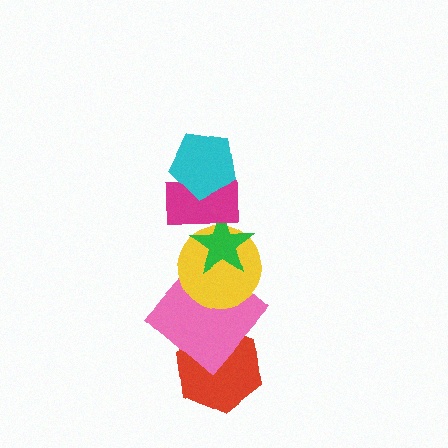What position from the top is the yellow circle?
The yellow circle is 4th from the top.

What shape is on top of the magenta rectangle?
The cyan pentagon is on top of the magenta rectangle.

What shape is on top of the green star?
The magenta rectangle is on top of the green star.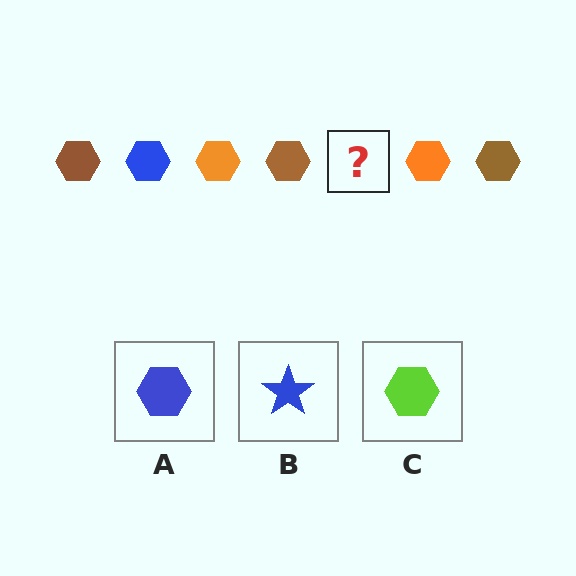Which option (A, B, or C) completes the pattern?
A.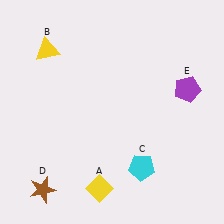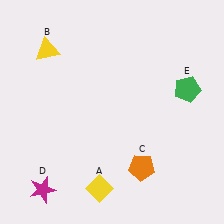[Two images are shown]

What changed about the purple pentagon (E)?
In Image 1, E is purple. In Image 2, it changed to green.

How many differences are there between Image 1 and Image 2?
There are 3 differences between the two images.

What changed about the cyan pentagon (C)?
In Image 1, C is cyan. In Image 2, it changed to orange.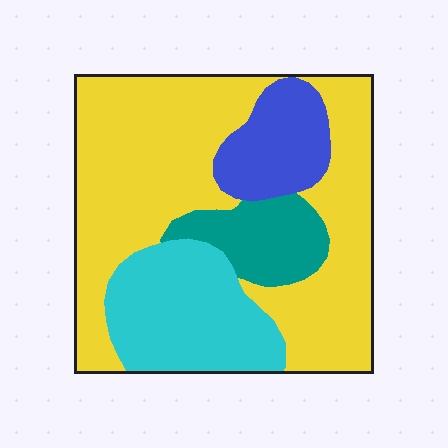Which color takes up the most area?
Yellow, at roughly 55%.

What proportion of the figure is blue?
Blue takes up about one eighth (1/8) of the figure.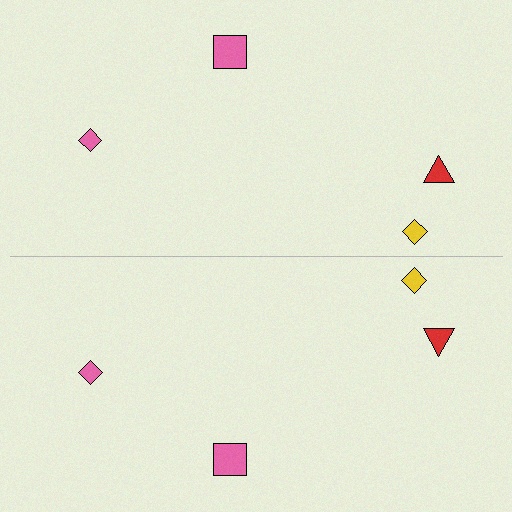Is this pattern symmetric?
Yes, this pattern has bilateral (reflection) symmetry.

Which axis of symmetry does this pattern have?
The pattern has a horizontal axis of symmetry running through the center of the image.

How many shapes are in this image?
There are 8 shapes in this image.